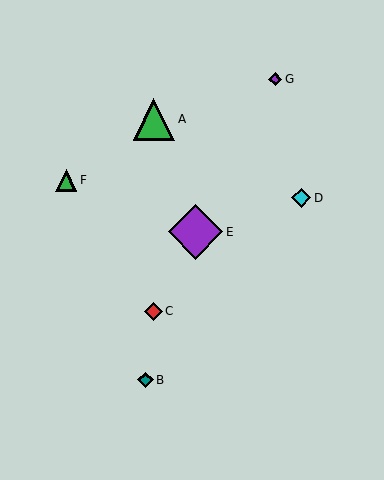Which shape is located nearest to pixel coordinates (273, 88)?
The purple diamond (labeled G) at (275, 79) is nearest to that location.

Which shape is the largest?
The purple diamond (labeled E) is the largest.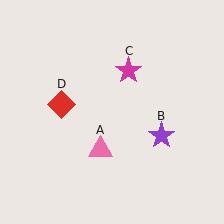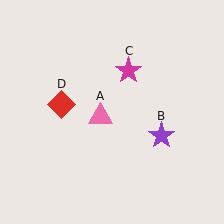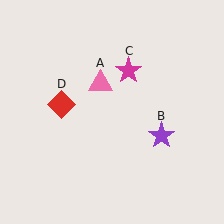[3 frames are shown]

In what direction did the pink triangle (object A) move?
The pink triangle (object A) moved up.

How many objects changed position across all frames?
1 object changed position: pink triangle (object A).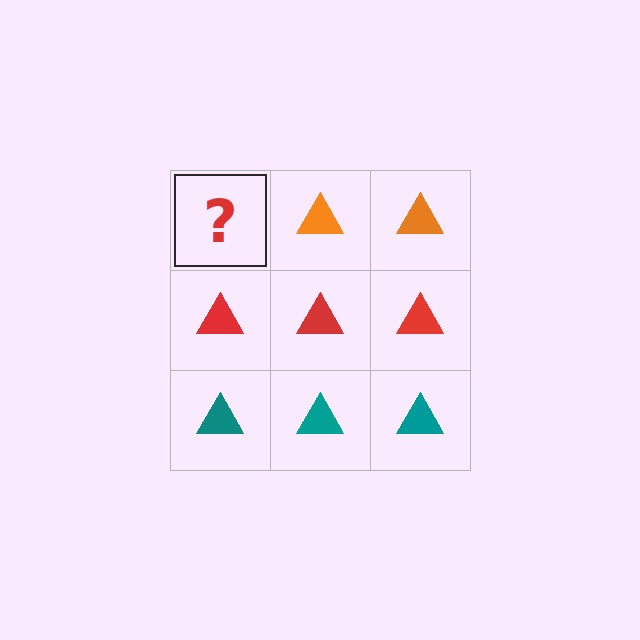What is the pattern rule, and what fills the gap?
The rule is that each row has a consistent color. The gap should be filled with an orange triangle.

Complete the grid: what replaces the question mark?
The question mark should be replaced with an orange triangle.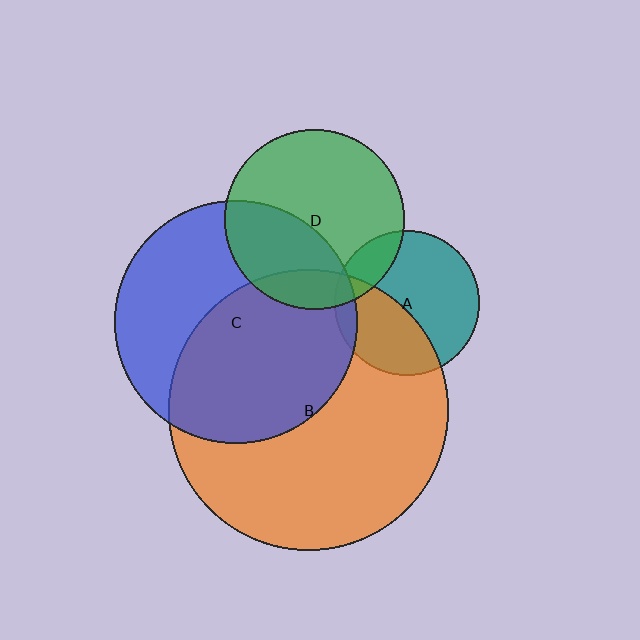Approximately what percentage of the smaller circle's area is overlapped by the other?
Approximately 55%.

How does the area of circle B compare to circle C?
Approximately 1.3 times.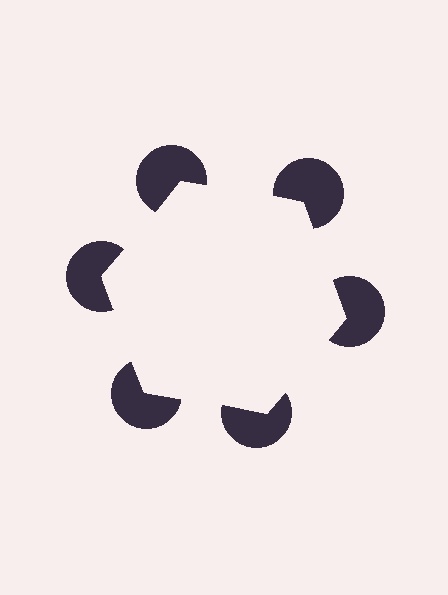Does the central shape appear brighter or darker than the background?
It typically appears slightly brighter than the background, even though no actual brightness change is drawn.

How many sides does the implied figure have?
6 sides.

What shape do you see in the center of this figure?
An illusory hexagon — its edges are inferred from the aligned wedge cuts in the pac-man discs, not physically drawn.